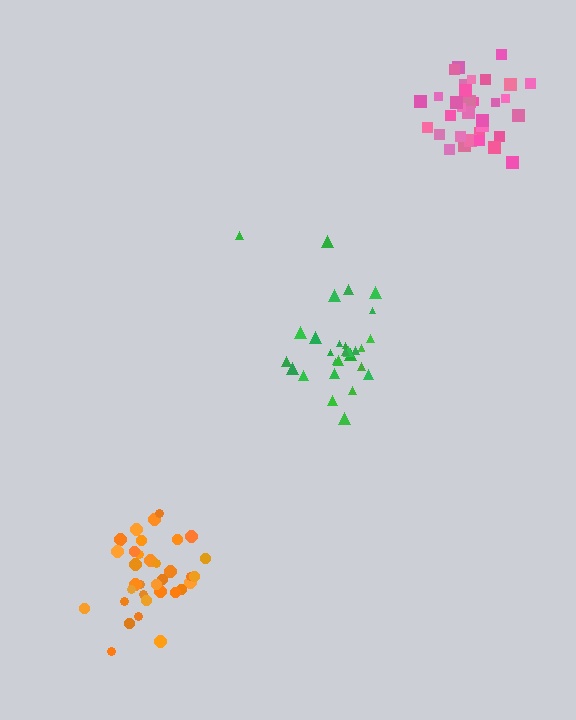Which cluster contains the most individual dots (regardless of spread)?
Orange (34).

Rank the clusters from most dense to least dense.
orange, pink, green.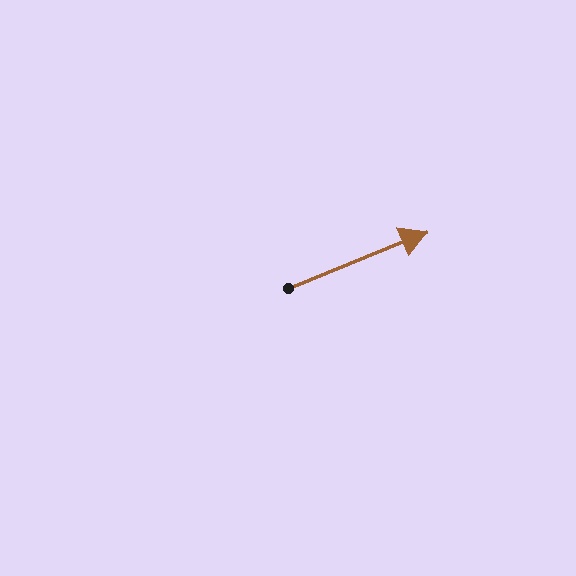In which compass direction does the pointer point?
East.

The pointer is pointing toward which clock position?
Roughly 2 o'clock.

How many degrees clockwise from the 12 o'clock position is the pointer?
Approximately 68 degrees.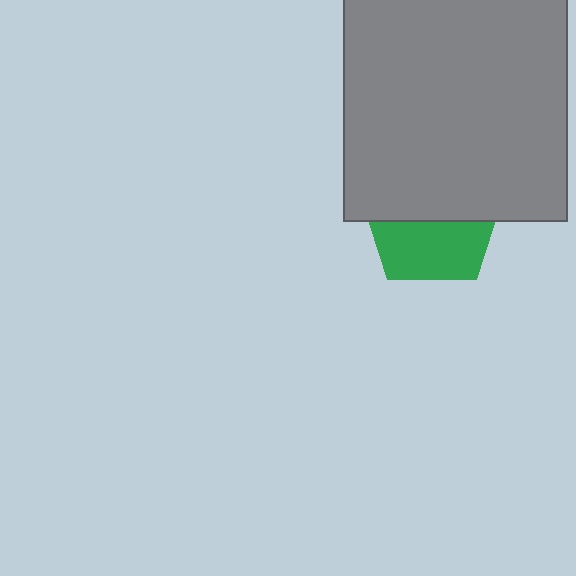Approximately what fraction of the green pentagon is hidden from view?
Roughly 54% of the green pentagon is hidden behind the gray square.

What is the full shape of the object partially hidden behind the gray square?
The partially hidden object is a green pentagon.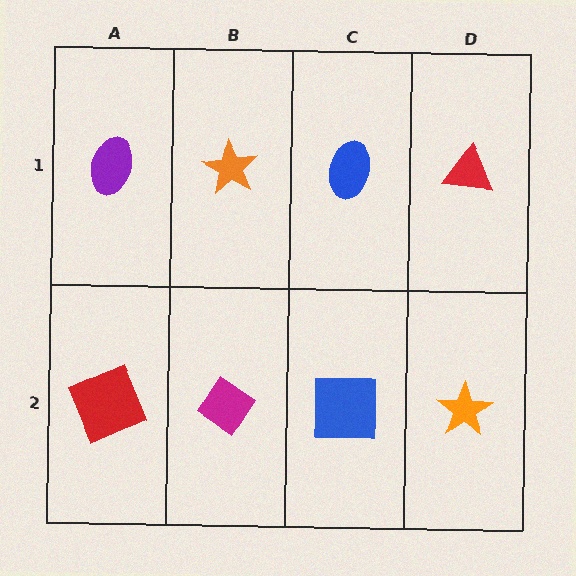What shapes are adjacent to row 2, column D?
A red triangle (row 1, column D), a blue square (row 2, column C).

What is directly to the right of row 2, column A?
A magenta diamond.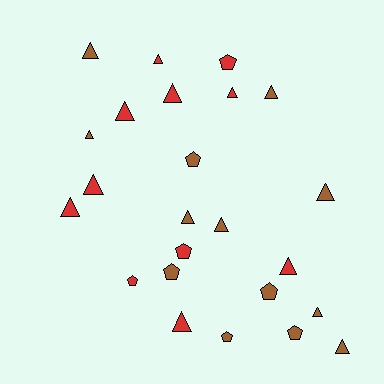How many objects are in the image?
There are 24 objects.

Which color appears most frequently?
Brown, with 13 objects.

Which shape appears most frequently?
Triangle, with 16 objects.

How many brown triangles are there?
There are 8 brown triangles.